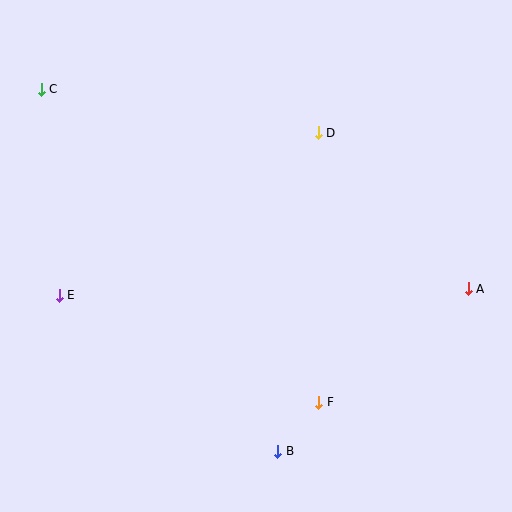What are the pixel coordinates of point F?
Point F is at (319, 402).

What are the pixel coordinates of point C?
Point C is at (41, 89).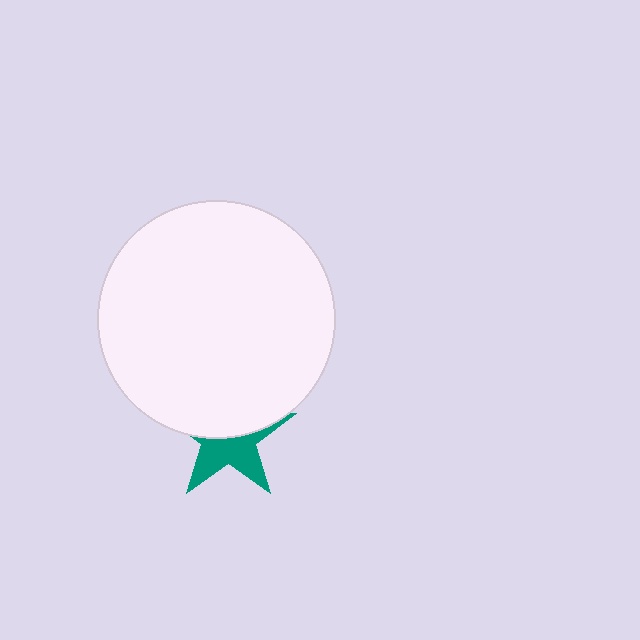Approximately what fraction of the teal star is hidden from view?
Roughly 53% of the teal star is hidden behind the white circle.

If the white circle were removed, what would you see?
You would see the complete teal star.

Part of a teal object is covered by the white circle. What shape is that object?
It is a star.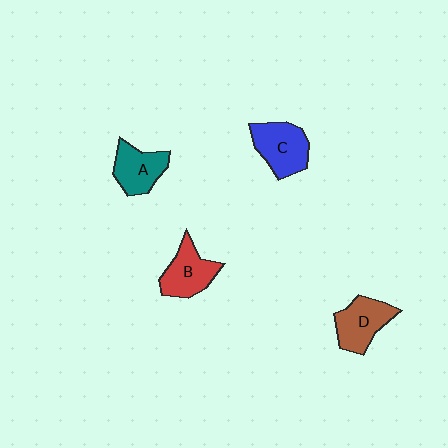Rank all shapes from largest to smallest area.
From largest to smallest: C (blue), D (brown), B (red), A (teal).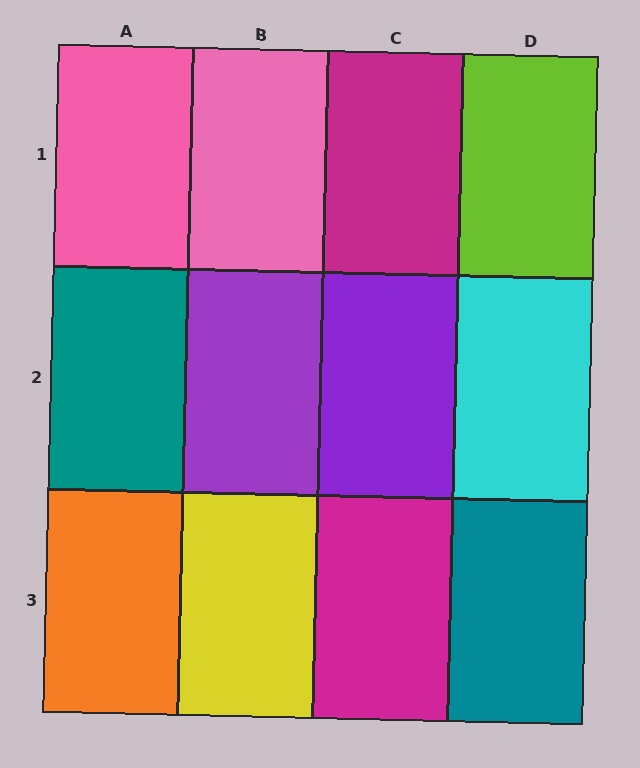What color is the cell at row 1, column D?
Lime.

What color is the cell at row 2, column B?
Purple.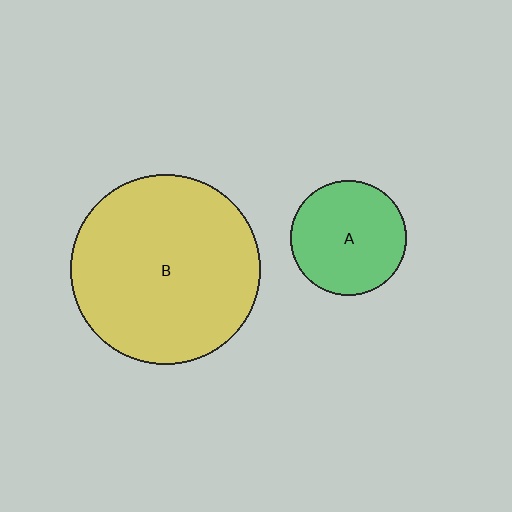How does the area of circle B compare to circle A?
Approximately 2.7 times.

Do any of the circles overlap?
No, none of the circles overlap.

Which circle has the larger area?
Circle B (yellow).